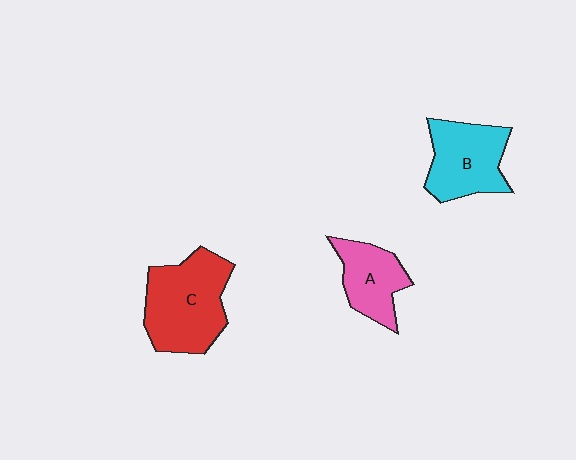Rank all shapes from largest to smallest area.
From largest to smallest: C (red), B (cyan), A (pink).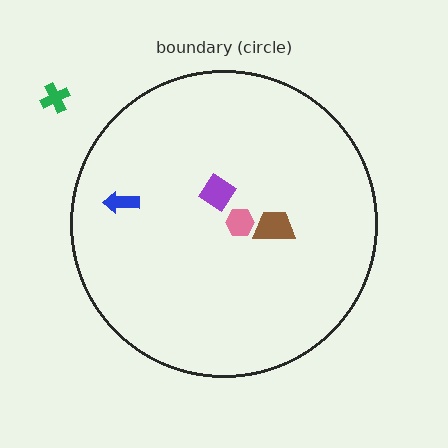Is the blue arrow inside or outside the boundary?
Inside.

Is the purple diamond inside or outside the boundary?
Inside.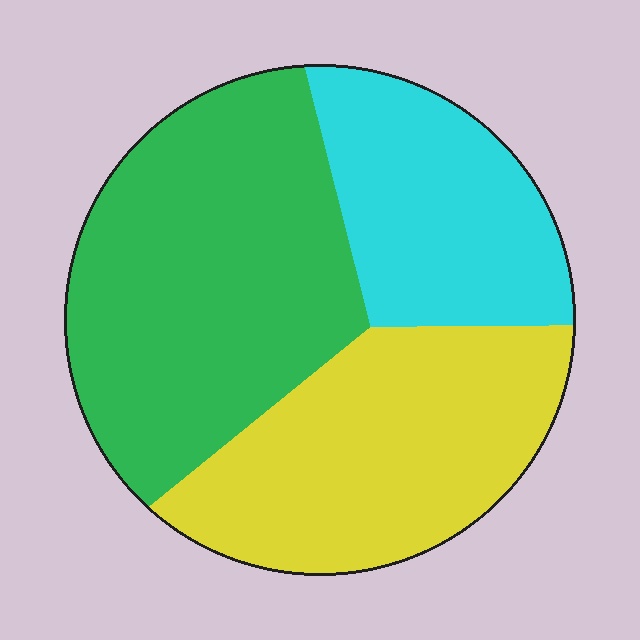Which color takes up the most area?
Green, at roughly 45%.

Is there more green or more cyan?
Green.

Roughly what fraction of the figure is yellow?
Yellow takes up about one third (1/3) of the figure.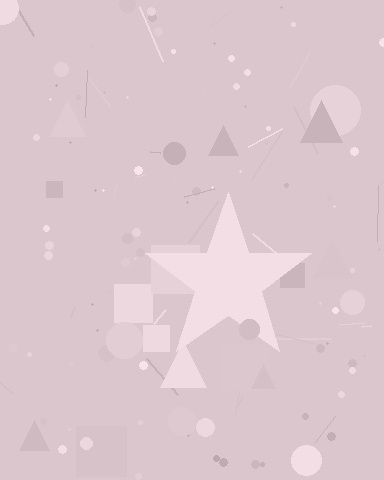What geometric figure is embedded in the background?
A star is embedded in the background.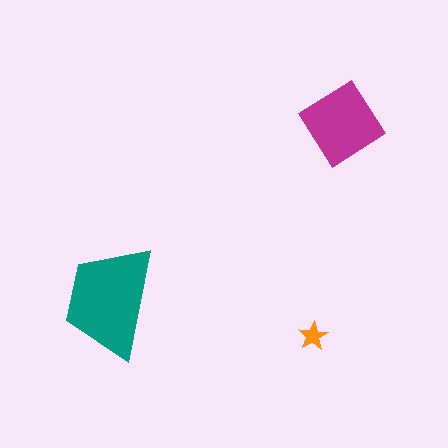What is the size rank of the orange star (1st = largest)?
3rd.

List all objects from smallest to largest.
The orange star, the magenta diamond, the teal trapezoid.